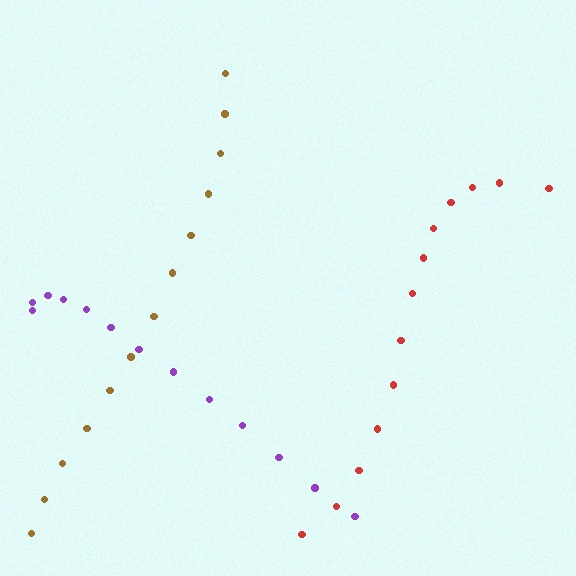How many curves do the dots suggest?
There are 3 distinct paths.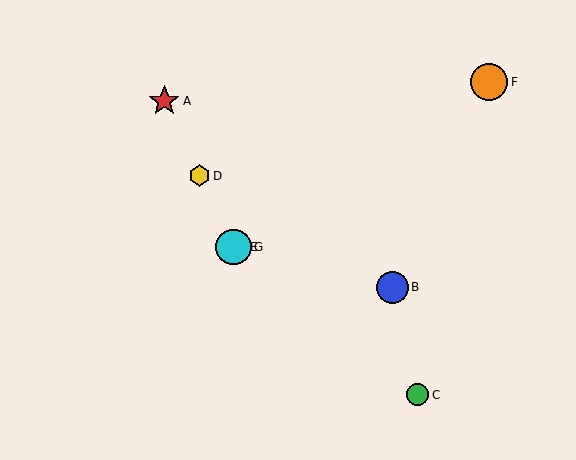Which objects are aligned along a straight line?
Objects A, D, E, G are aligned along a straight line.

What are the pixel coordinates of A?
Object A is at (164, 101).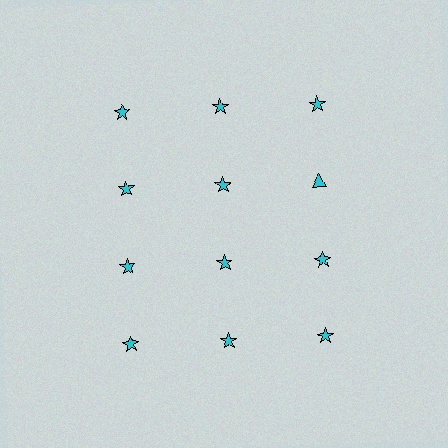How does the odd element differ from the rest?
It has a different shape: triangle instead of star.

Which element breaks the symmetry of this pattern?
The cyan triangle in the second row, center column breaks the symmetry. All other shapes are cyan stars.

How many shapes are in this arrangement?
There are 12 shapes arranged in a grid pattern.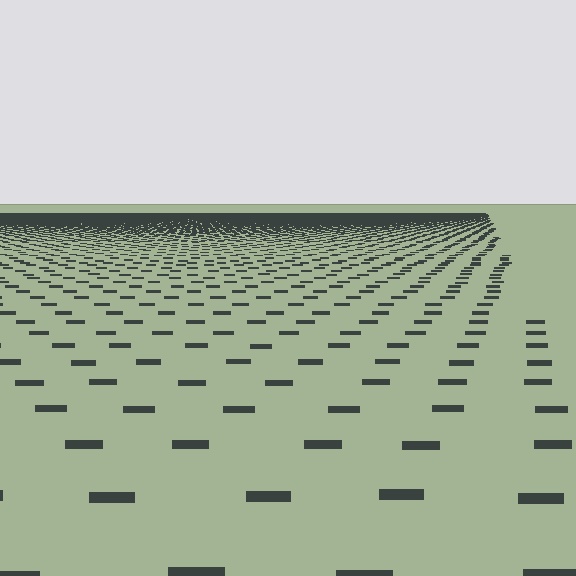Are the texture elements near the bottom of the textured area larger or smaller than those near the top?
Larger. Near the bottom, elements are closer to the viewer and appear at a bigger on-screen size.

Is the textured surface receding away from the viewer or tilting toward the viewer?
The surface is receding away from the viewer. Texture elements get smaller and denser toward the top.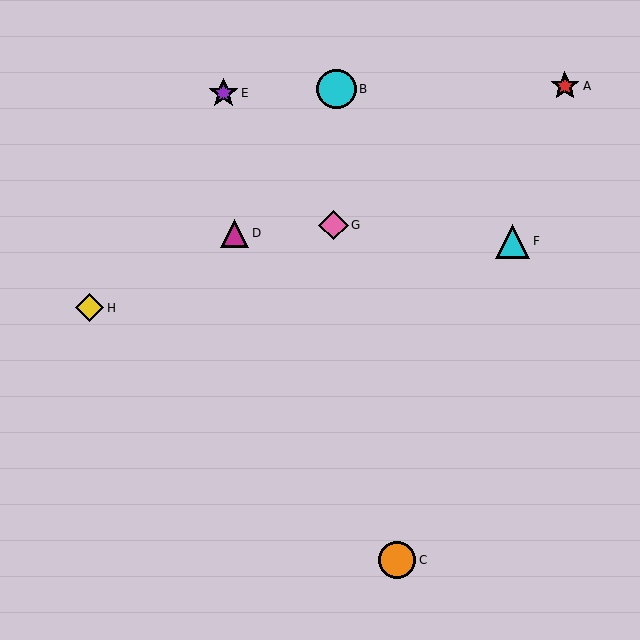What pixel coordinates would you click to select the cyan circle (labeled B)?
Click at (337, 89) to select the cyan circle B.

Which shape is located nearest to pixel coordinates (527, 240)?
The cyan triangle (labeled F) at (513, 241) is nearest to that location.